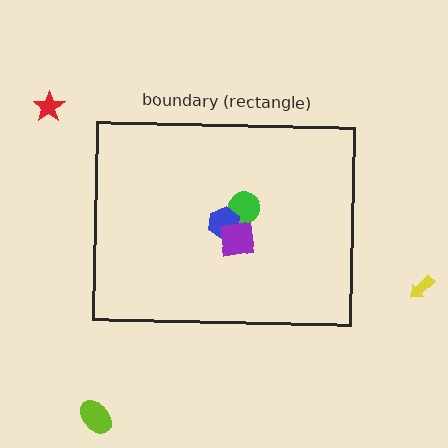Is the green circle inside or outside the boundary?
Inside.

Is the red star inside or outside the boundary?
Outside.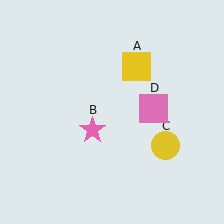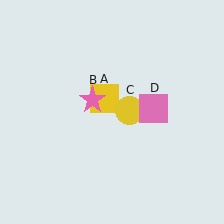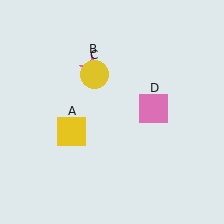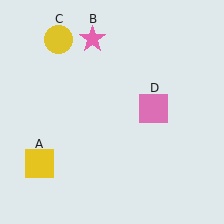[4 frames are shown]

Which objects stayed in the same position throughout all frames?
Pink square (object D) remained stationary.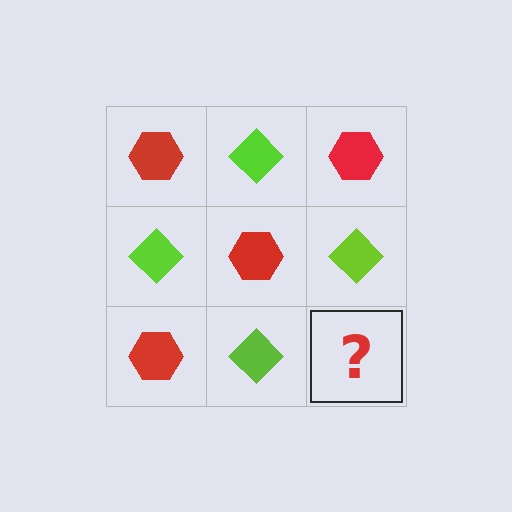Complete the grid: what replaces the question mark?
The question mark should be replaced with a red hexagon.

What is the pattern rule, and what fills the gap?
The rule is that it alternates red hexagon and lime diamond in a checkerboard pattern. The gap should be filled with a red hexagon.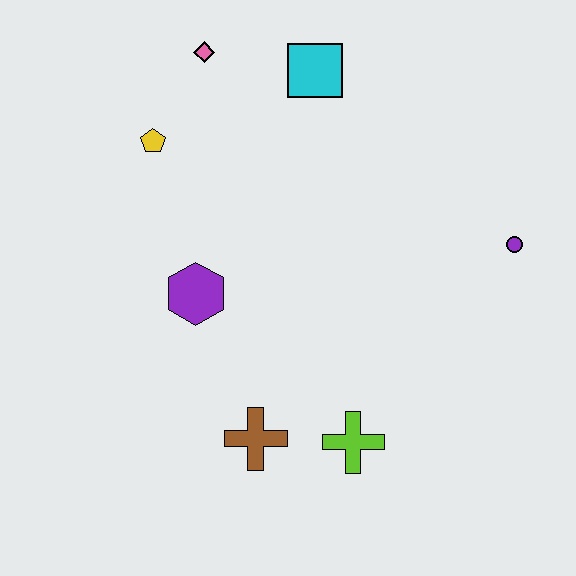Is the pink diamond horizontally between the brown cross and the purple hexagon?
Yes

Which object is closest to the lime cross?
The brown cross is closest to the lime cross.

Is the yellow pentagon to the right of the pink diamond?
No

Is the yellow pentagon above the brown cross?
Yes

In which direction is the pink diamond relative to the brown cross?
The pink diamond is above the brown cross.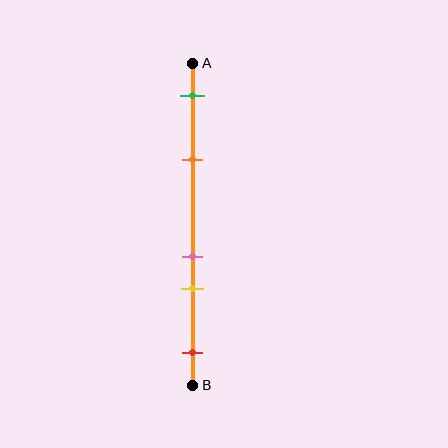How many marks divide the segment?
There are 5 marks dividing the segment.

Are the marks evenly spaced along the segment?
No, the marks are not evenly spaced.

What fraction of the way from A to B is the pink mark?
The pink mark is approximately 60% (0.6) of the way from A to B.